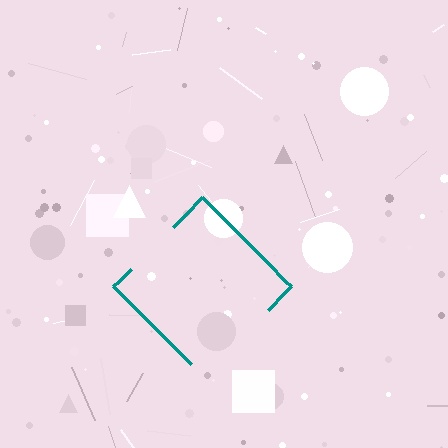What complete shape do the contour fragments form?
The contour fragments form a diamond.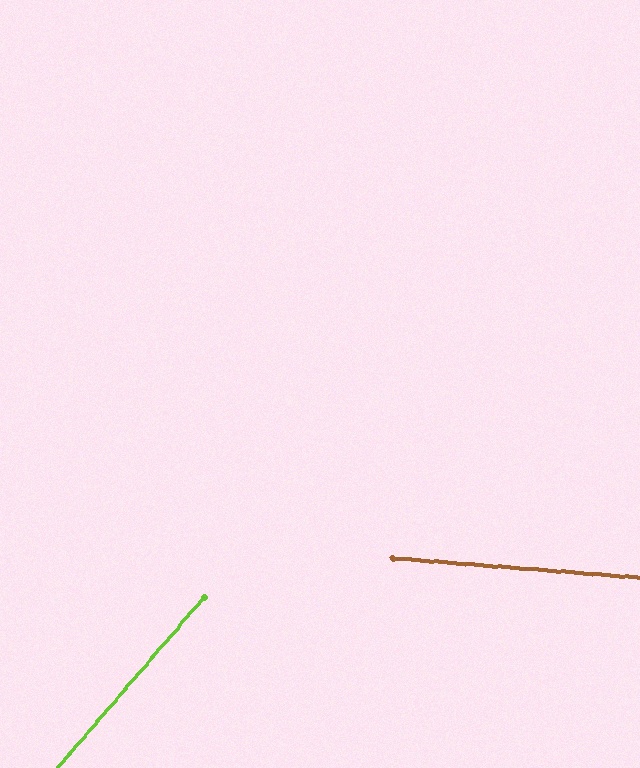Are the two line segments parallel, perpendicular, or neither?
Neither parallel nor perpendicular — they differ by about 54°.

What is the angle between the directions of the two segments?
Approximately 54 degrees.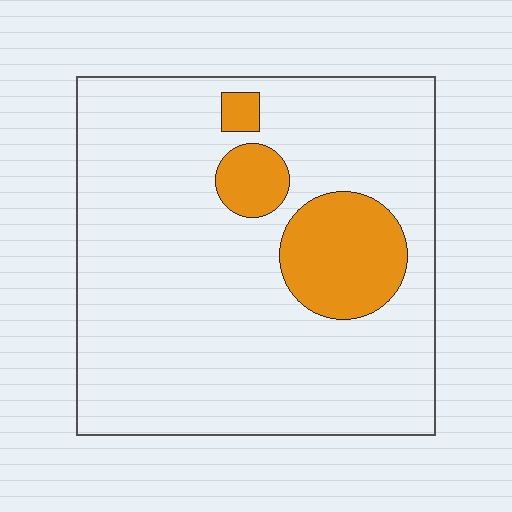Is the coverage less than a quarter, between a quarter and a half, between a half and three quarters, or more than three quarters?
Less than a quarter.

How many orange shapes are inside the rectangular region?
3.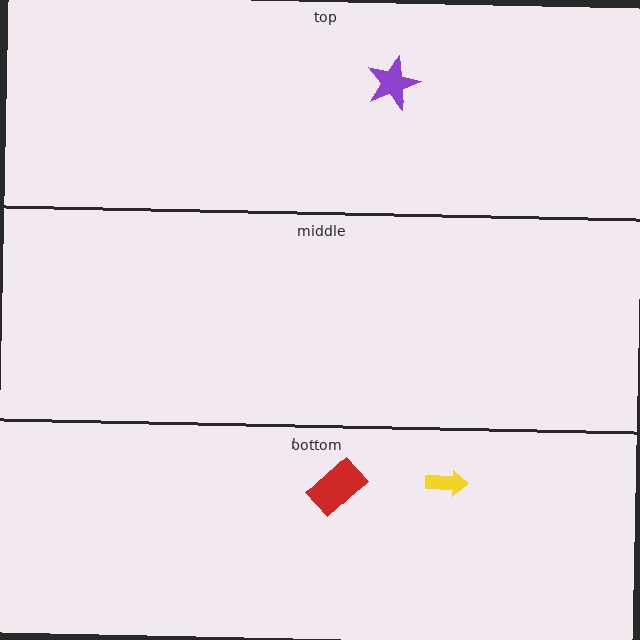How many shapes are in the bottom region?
2.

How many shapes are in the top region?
1.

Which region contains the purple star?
The top region.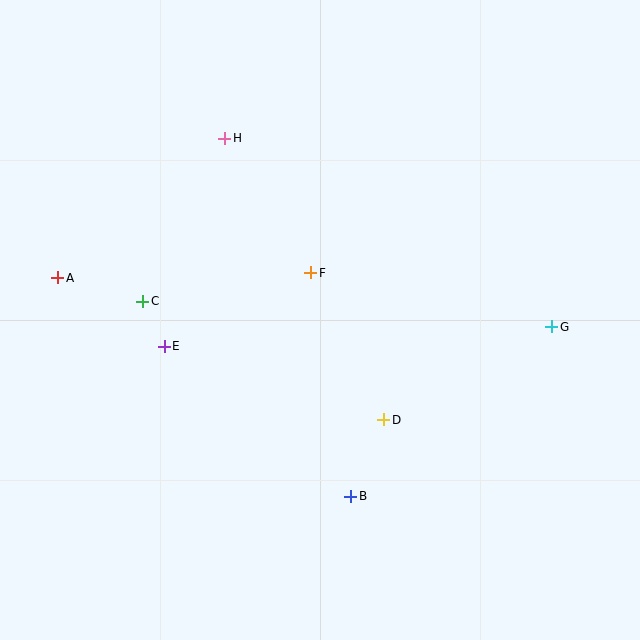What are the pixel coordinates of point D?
Point D is at (384, 420).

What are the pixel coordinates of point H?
Point H is at (225, 138).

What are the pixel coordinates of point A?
Point A is at (58, 278).